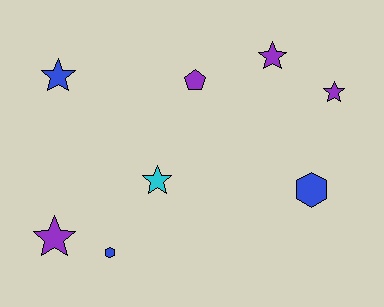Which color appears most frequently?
Purple, with 4 objects.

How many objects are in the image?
There are 8 objects.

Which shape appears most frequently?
Star, with 5 objects.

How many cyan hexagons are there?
There are no cyan hexagons.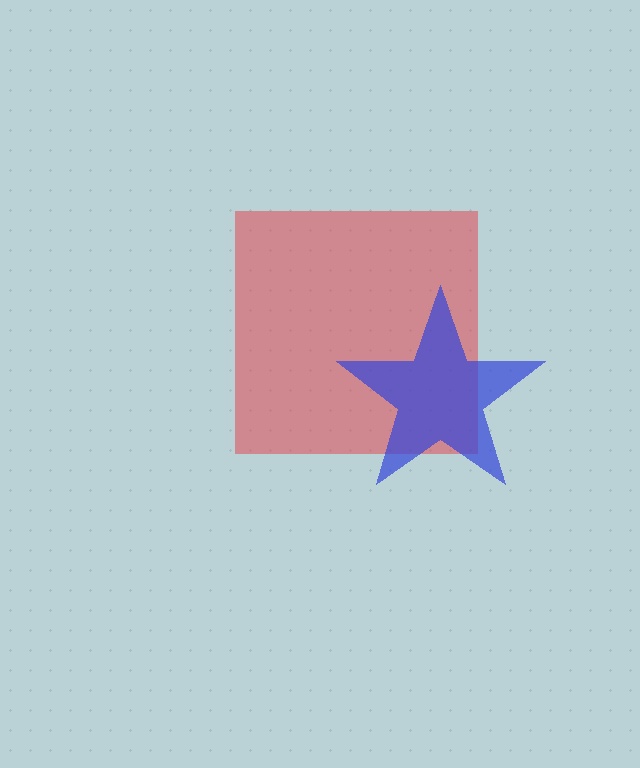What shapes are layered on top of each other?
The layered shapes are: a red square, a blue star.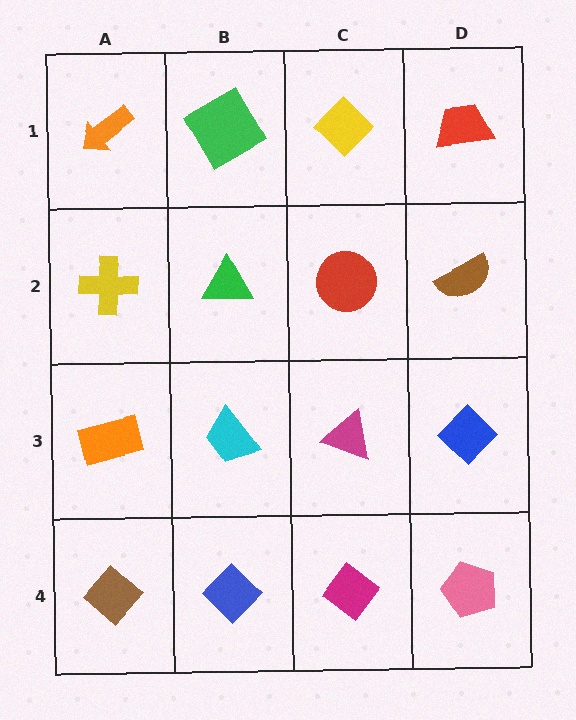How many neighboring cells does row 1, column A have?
2.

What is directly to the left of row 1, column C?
A green square.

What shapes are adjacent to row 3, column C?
A red circle (row 2, column C), a magenta diamond (row 4, column C), a cyan trapezoid (row 3, column B), a blue diamond (row 3, column D).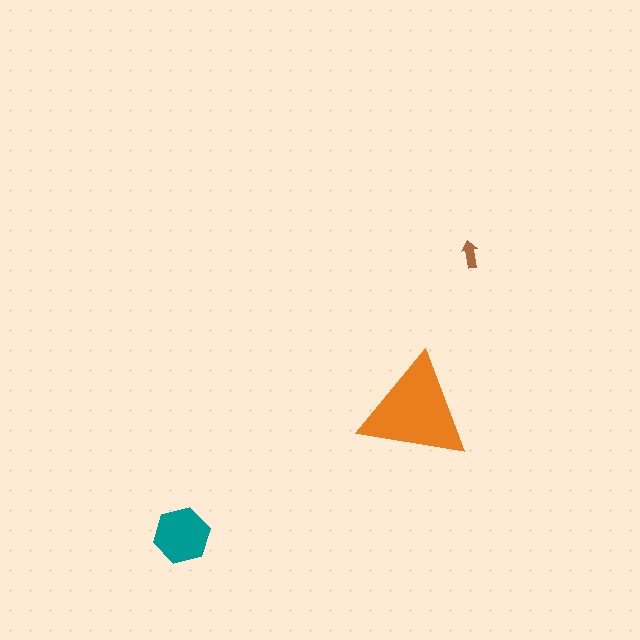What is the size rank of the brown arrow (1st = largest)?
3rd.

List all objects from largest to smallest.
The orange triangle, the teal hexagon, the brown arrow.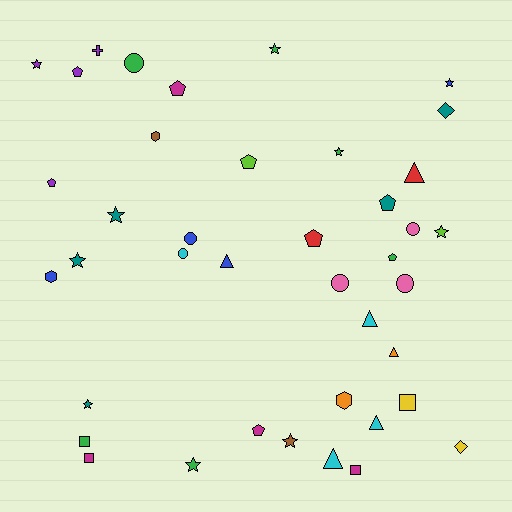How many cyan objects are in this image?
There are 4 cyan objects.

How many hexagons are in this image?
There are 3 hexagons.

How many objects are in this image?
There are 40 objects.